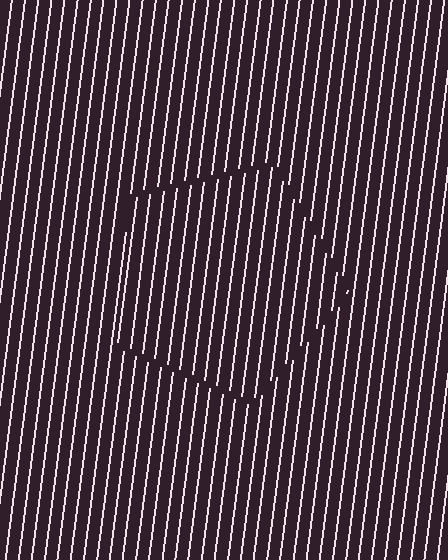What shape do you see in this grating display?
An illusory pentagon. The interior of the shape contains the same grating, shifted by half a period — the contour is defined by the phase discontinuity where line-ends from the inner and outer gratings abut.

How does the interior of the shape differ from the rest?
The interior of the shape contains the same grating, shifted by half a period — the contour is defined by the phase discontinuity where line-ends from the inner and outer gratings abut.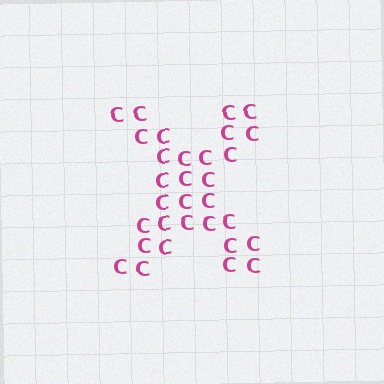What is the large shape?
The large shape is the letter X.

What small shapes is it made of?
It is made of small letter C's.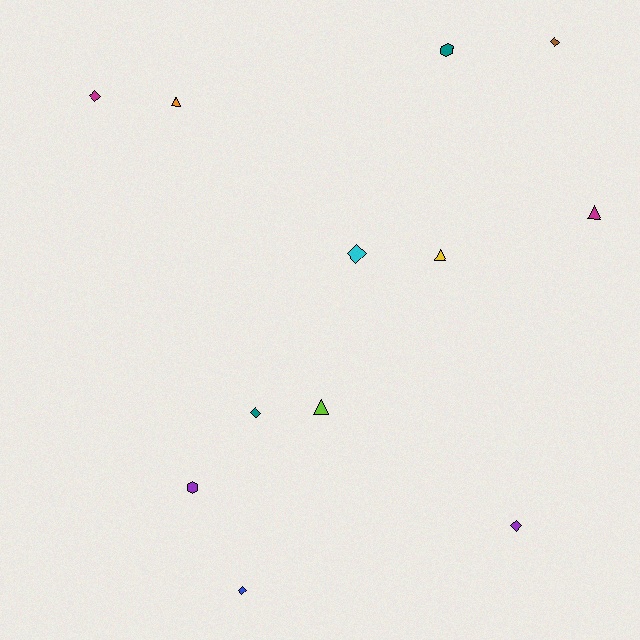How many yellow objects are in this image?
There is 1 yellow object.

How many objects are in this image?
There are 12 objects.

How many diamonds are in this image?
There are 6 diamonds.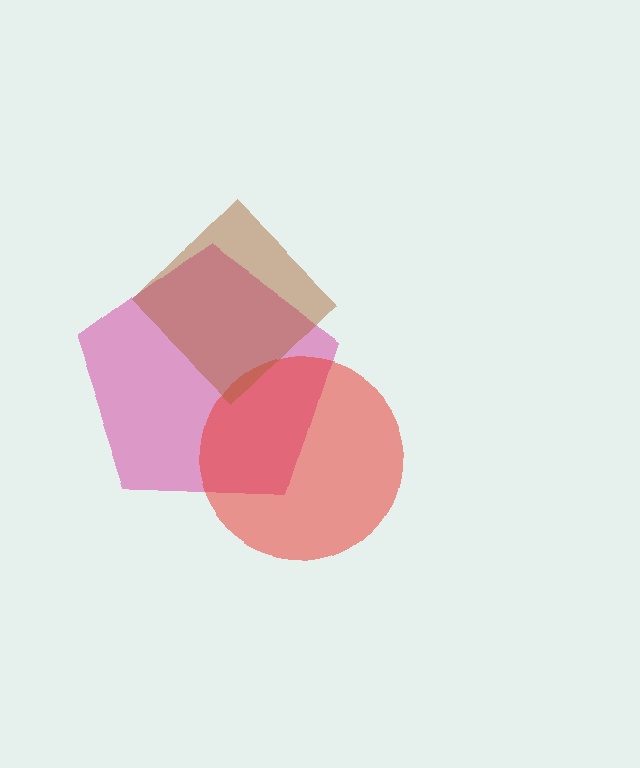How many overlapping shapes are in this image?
There are 3 overlapping shapes in the image.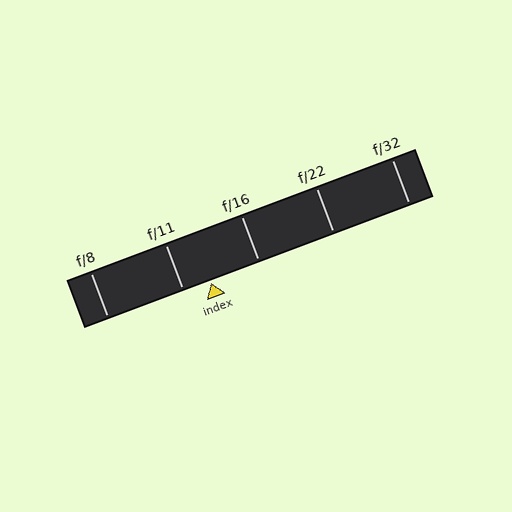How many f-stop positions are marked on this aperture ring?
There are 5 f-stop positions marked.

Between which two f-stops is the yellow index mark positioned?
The index mark is between f/11 and f/16.